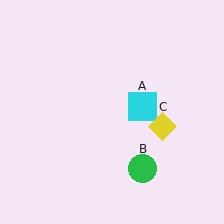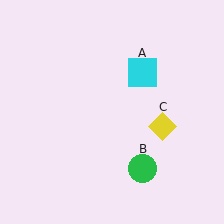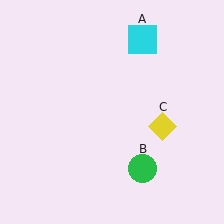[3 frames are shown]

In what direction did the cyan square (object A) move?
The cyan square (object A) moved up.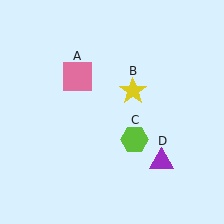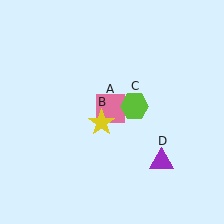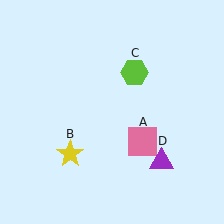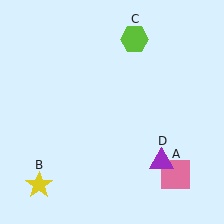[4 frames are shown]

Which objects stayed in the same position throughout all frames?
Purple triangle (object D) remained stationary.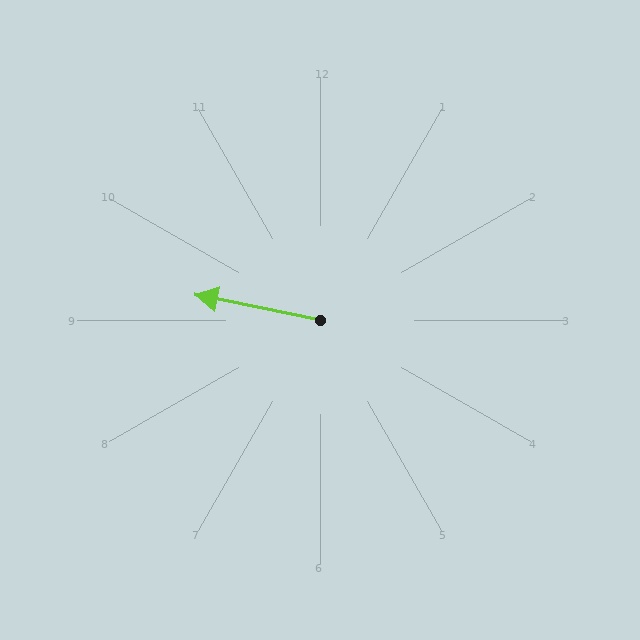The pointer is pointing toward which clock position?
Roughly 9 o'clock.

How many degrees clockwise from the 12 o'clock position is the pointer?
Approximately 282 degrees.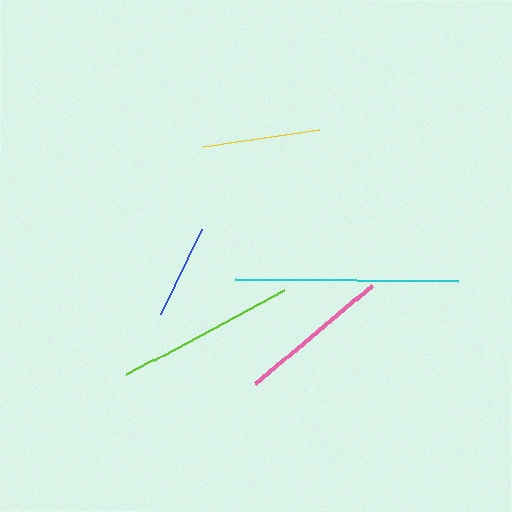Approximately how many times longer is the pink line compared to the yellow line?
The pink line is approximately 1.3 times the length of the yellow line.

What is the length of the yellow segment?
The yellow segment is approximately 117 pixels long.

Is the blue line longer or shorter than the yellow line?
The yellow line is longer than the blue line.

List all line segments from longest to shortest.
From longest to shortest: cyan, lime, pink, yellow, blue.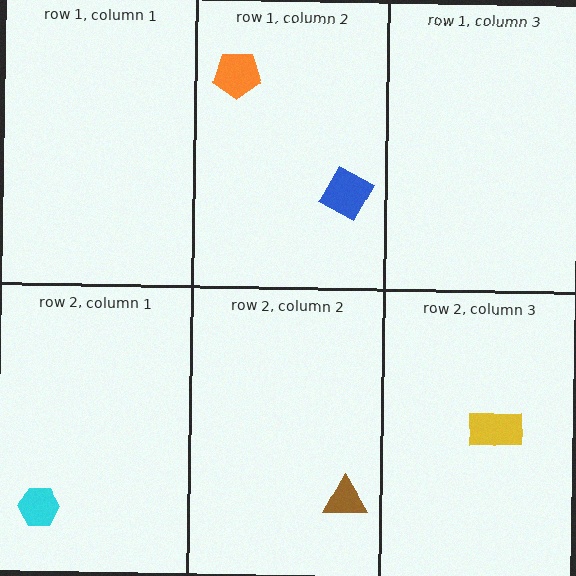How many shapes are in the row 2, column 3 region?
1.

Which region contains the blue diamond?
The row 1, column 2 region.